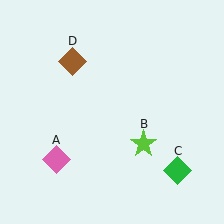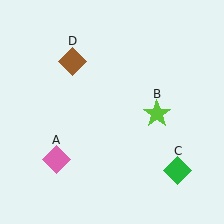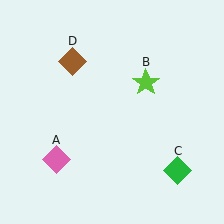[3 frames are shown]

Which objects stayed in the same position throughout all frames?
Pink diamond (object A) and green diamond (object C) and brown diamond (object D) remained stationary.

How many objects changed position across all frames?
1 object changed position: lime star (object B).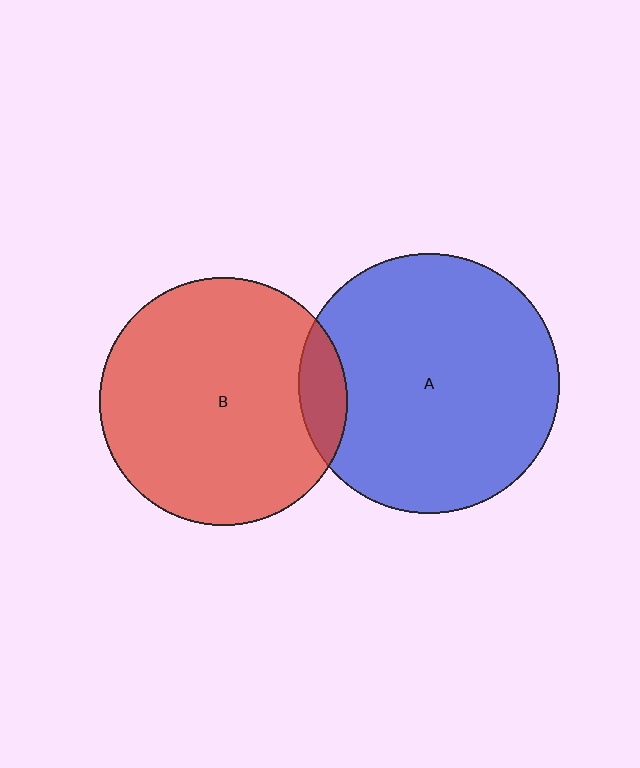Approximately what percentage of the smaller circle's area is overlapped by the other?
Approximately 10%.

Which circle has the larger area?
Circle A (blue).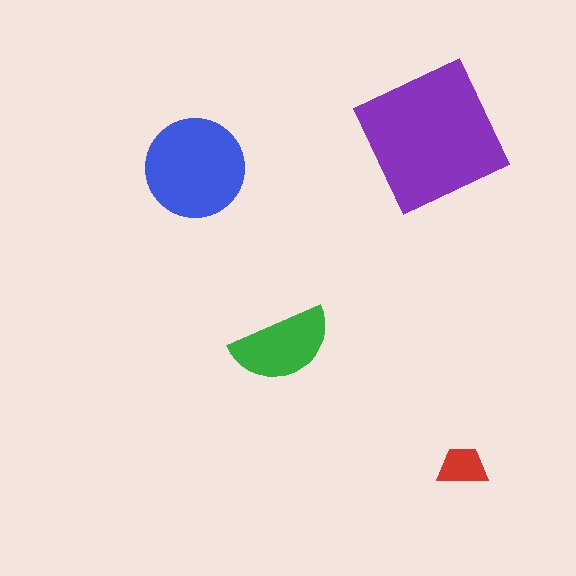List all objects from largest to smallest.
The purple square, the blue circle, the green semicircle, the red trapezoid.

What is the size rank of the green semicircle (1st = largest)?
3rd.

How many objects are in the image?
There are 4 objects in the image.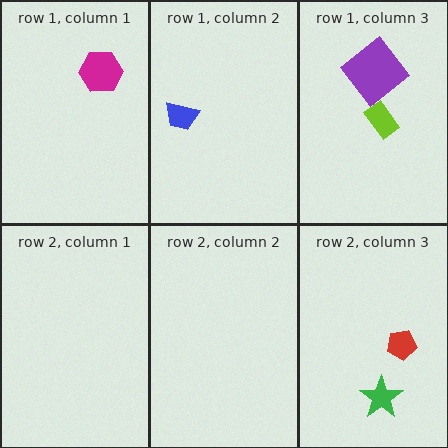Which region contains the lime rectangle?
The row 1, column 3 region.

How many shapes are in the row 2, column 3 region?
2.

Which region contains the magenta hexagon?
The row 1, column 1 region.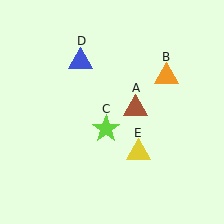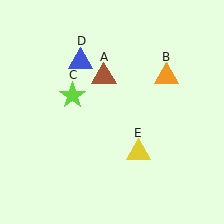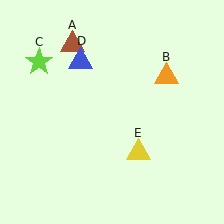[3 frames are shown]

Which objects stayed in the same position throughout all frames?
Orange triangle (object B) and blue triangle (object D) and yellow triangle (object E) remained stationary.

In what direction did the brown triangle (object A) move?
The brown triangle (object A) moved up and to the left.